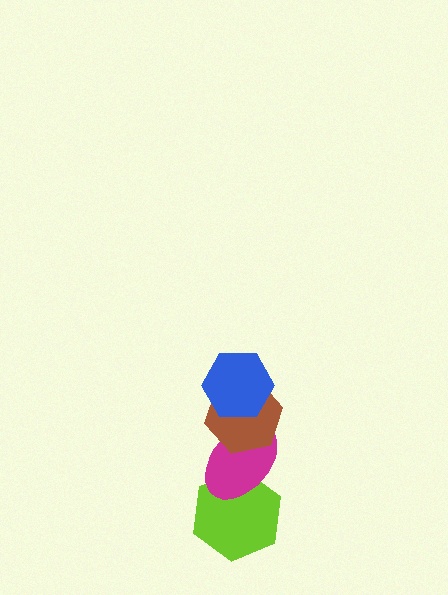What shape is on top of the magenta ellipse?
The brown hexagon is on top of the magenta ellipse.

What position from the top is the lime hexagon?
The lime hexagon is 4th from the top.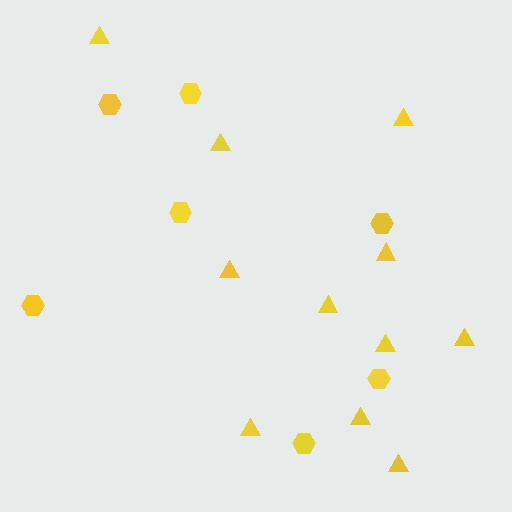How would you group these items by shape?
There are 2 groups: one group of triangles (11) and one group of hexagons (7).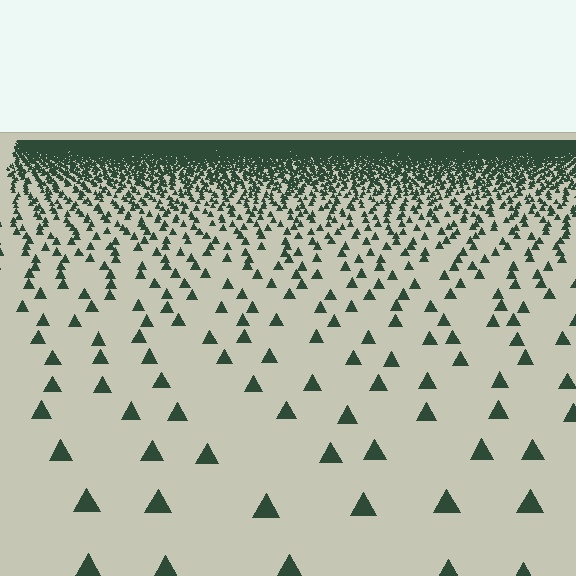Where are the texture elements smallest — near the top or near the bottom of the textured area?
Near the top.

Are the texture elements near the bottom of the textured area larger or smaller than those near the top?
Larger. Near the bottom, elements are closer to the viewer and appear at a bigger on-screen size.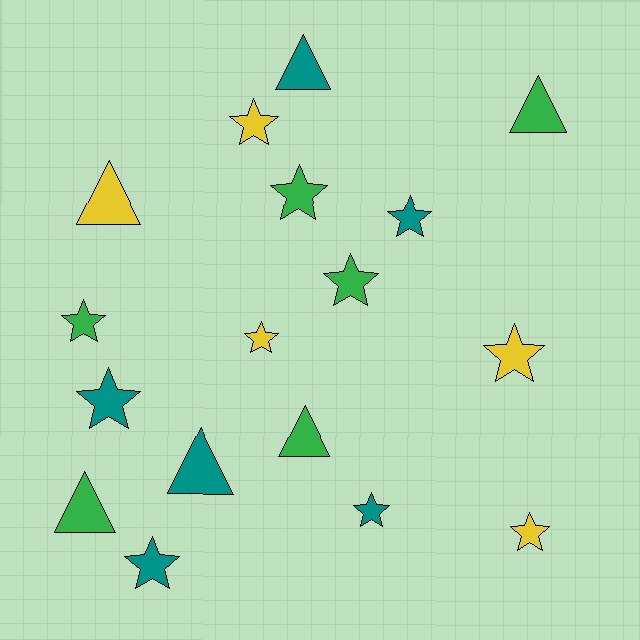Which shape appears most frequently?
Star, with 11 objects.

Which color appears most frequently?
Teal, with 6 objects.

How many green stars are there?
There are 3 green stars.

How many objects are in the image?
There are 17 objects.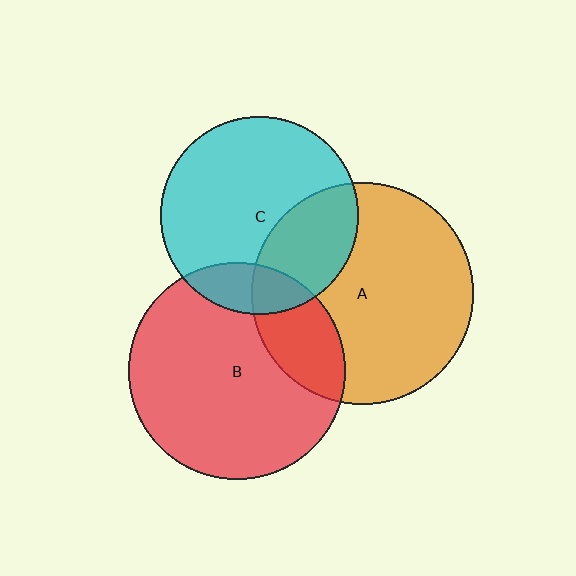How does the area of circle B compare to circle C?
Approximately 1.2 times.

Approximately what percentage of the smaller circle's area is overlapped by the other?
Approximately 30%.